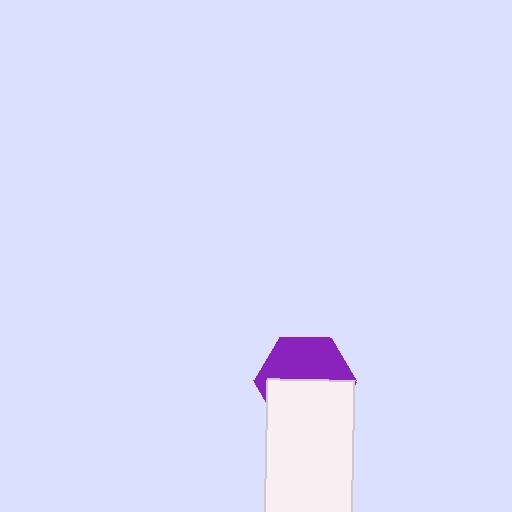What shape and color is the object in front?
The object in front is a white rectangle.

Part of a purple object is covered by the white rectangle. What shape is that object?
It is a hexagon.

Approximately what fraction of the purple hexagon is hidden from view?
Roughly 52% of the purple hexagon is hidden behind the white rectangle.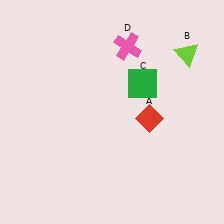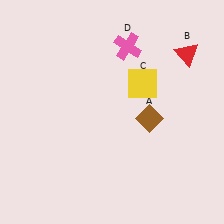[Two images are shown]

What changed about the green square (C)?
In Image 1, C is green. In Image 2, it changed to yellow.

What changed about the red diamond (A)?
In Image 1, A is red. In Image 2, it changed to brown.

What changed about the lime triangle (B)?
In Image 1, B is lime. In Image 2, it changed to red.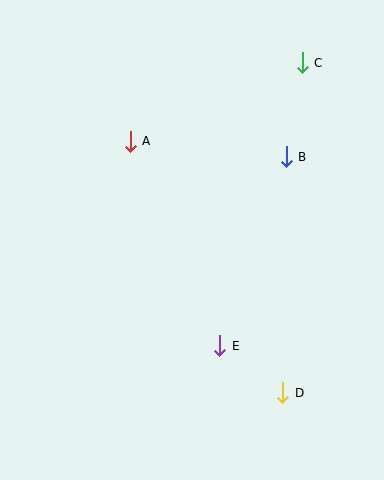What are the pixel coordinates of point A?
Point A is at (130, 141).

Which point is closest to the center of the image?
Point E at (220, 346) is closest to the center.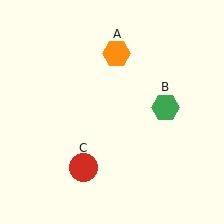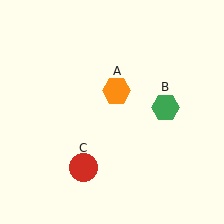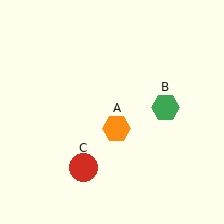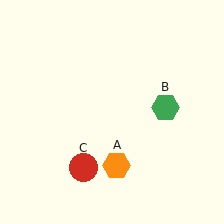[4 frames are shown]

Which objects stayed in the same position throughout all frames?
Green hexagon (object B) and red circle (object C) remained stationary.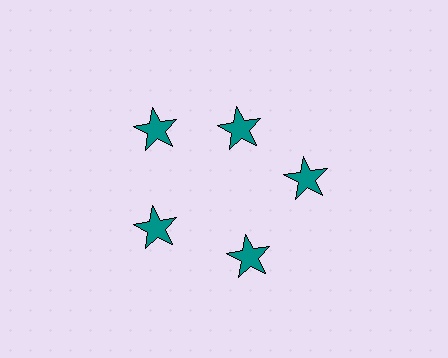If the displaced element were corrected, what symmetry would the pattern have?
It would have 5-fold rotational symmetry — the pattern would map onto itself every 72 degrees.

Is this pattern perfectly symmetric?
No. The 5 teal stars are arranged in a ring, but one element near the 1 o'clock position is pulled inward toward the center, breaking the 5-fold rotational symmetry.